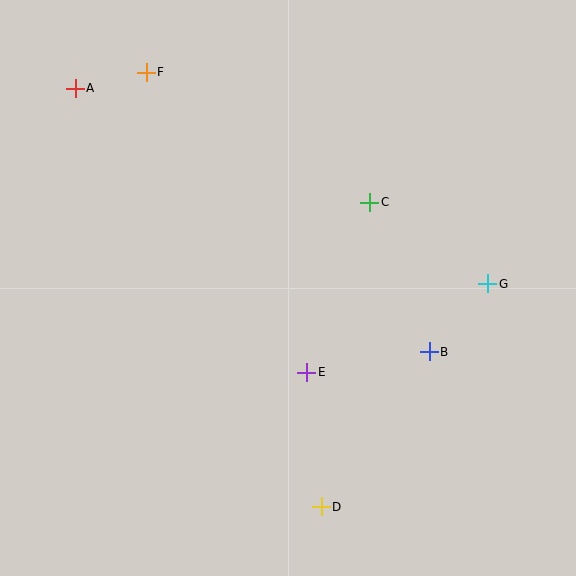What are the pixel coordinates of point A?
Point A is at (75, 88).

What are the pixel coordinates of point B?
Point B is at (429, 352).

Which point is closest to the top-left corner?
Point A is closest to the top-left corner.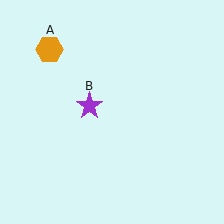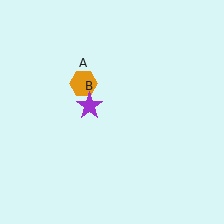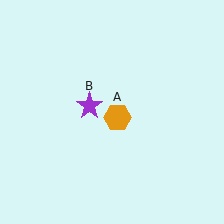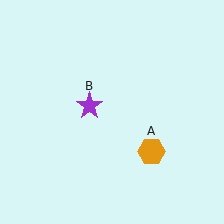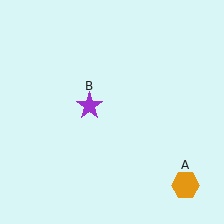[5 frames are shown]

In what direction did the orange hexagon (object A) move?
The orange hexagon (object A) moved down and to the right.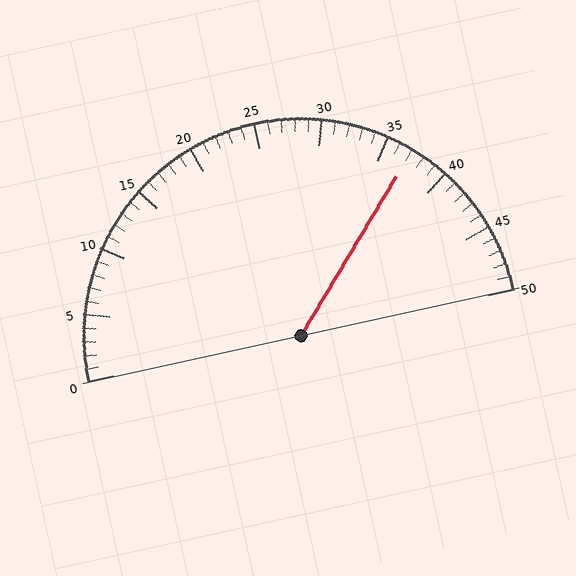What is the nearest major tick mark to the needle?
The nearest major tick mark is 35.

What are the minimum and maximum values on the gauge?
The gauge ranges from 0 to 50.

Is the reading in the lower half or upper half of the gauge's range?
The reading is in the upper half of the range (0 to 50).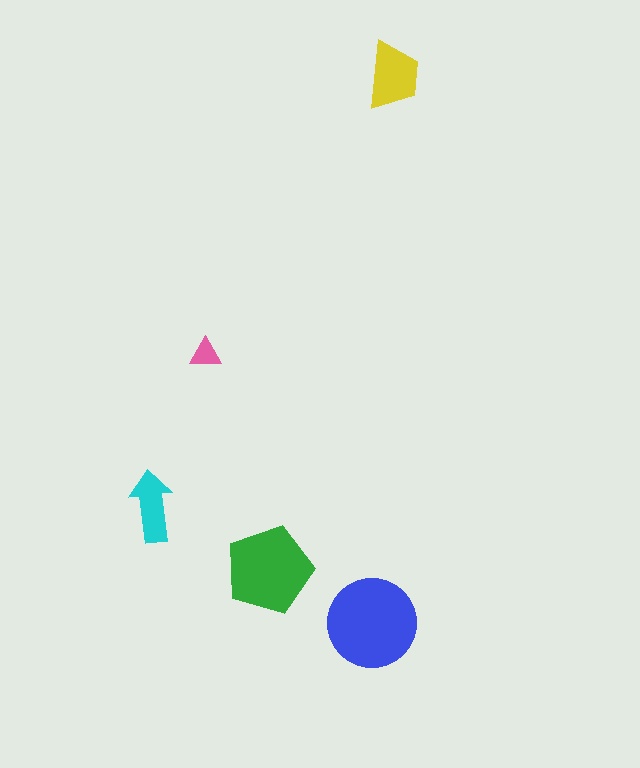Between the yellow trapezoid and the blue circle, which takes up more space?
The blue circle.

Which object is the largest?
The blue circle.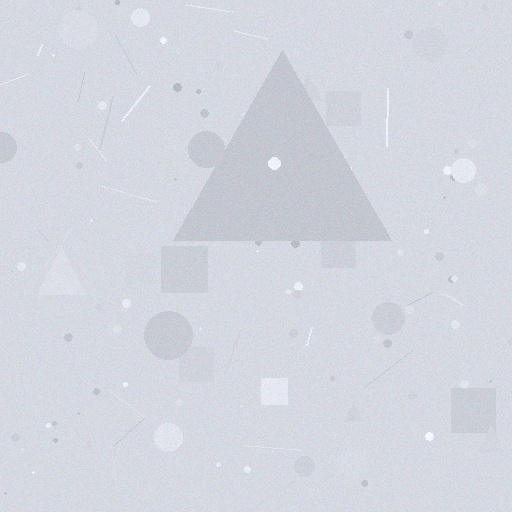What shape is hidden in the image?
A triangle is hidden in the image.